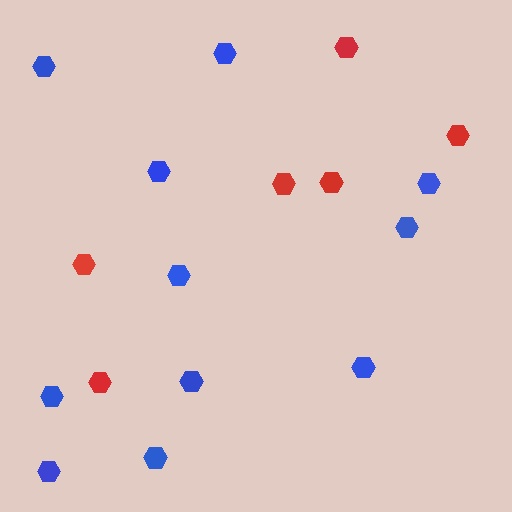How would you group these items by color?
There are 2 groups: one group of blue hexagons (11) and one group of red hexagons (6).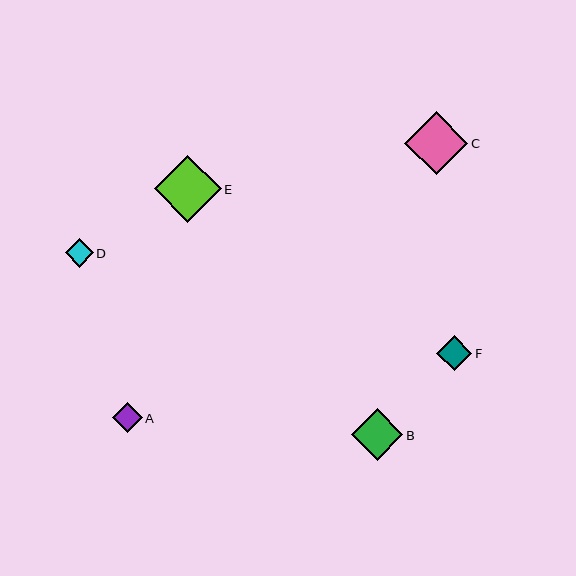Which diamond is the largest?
Diamond E is the largest with a size of approximately 67 pixels.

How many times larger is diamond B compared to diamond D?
Diamond B is approximately 1.8 times the size of diamond D.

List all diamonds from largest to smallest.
From largest to smallest: E, C, B, F, A, D.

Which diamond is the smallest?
Diamond D is the smallest with a size of approximately 28 pixels.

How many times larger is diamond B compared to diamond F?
Diamond B is approximately 1.5 times the size of diamond F.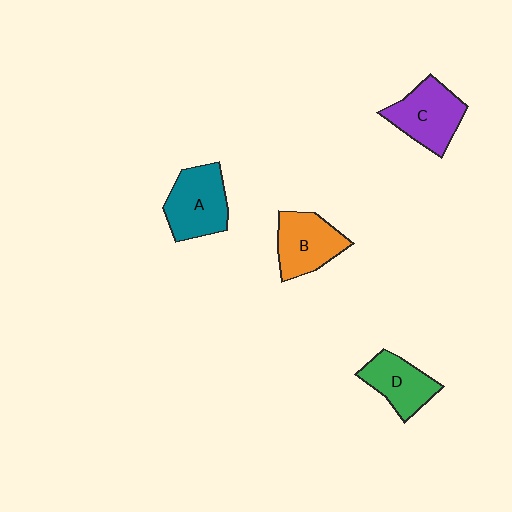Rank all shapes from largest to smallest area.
From largest to smallest: A (teal), C (purple), B (orange), D (green).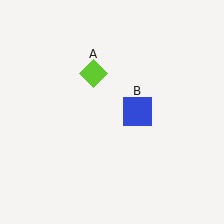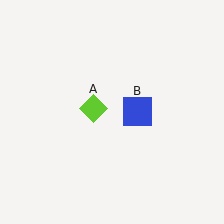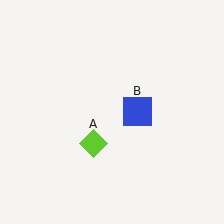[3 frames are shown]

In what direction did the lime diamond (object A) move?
The lime diamond (object A) moved down.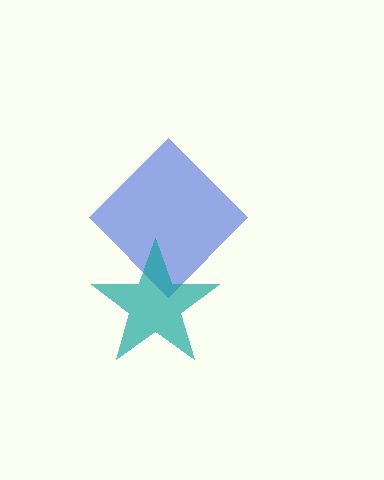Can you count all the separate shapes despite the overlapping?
Yes, there are 2 separate shapes.